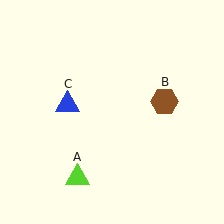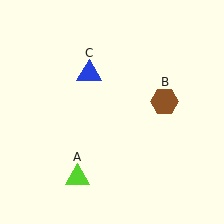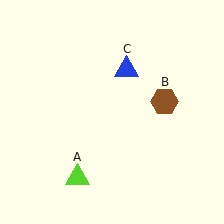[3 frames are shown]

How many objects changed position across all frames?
1 object changed position: blue triangle (object C).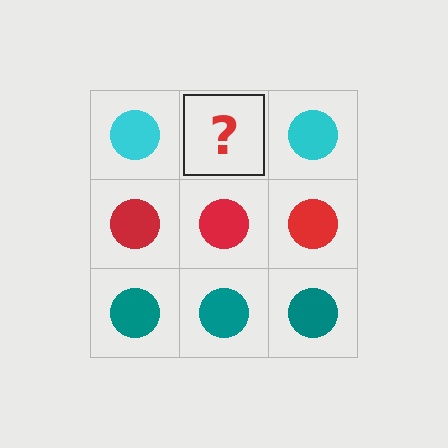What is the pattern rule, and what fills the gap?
The rule is that each row has a consistent color. The gap should be filled with a cyan circle.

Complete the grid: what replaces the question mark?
The question mark should be replaced with a cyan circle.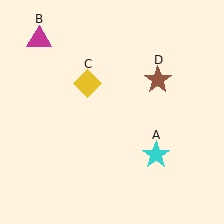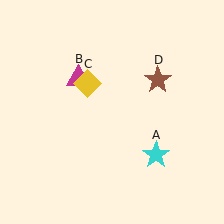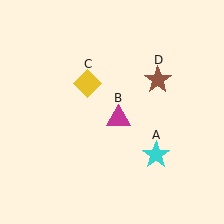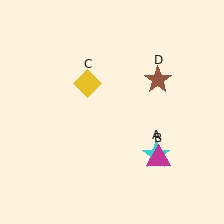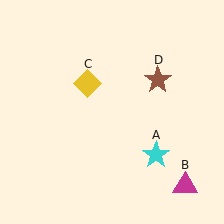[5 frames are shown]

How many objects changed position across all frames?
1 object changed position: magenta triangle (object B).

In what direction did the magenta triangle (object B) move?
The magenta triangle (object B) moved down and to the right.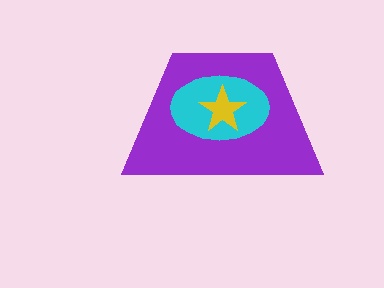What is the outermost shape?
The purple trapezoid.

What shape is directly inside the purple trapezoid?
The cyan ellipse.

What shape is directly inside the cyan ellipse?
The yellow star.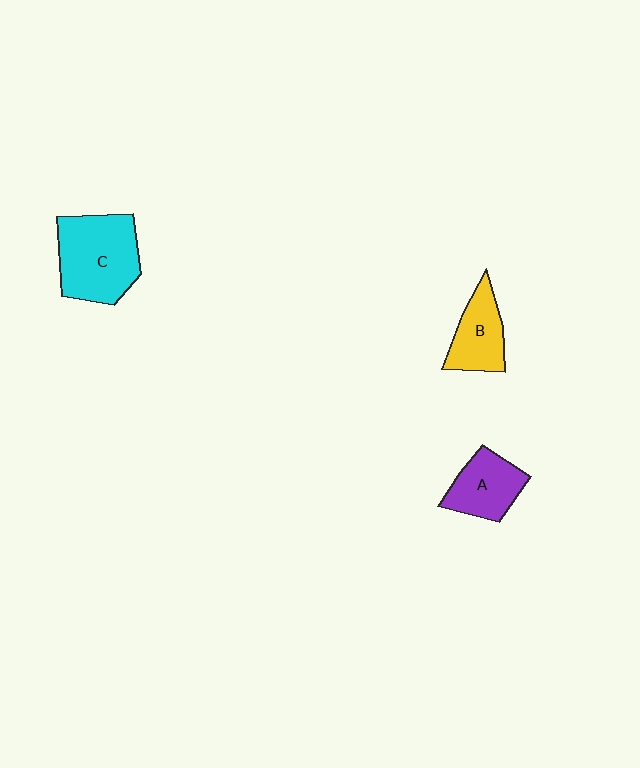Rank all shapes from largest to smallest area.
From largest to smallest: C (cyan), A (purple), B (yellow).